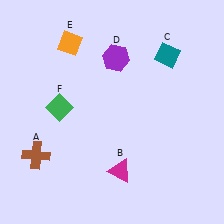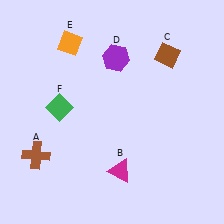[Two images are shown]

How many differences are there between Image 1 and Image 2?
There is 1 difference between the two images.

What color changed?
The diamond (C) changed from teal in Image 1 to brown in Image 2.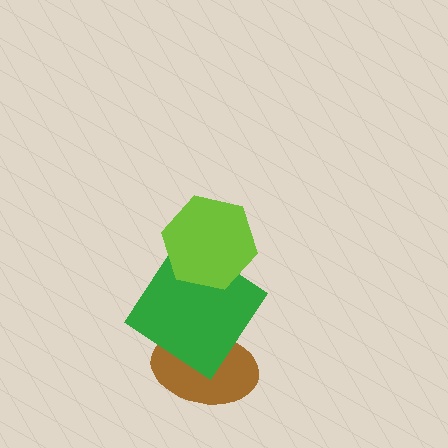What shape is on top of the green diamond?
The lime hexagon is on top of the green diamond.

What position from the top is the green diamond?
The green diamond is 2nd from the top.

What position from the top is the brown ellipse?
The brown ellipse is 3rd from the top.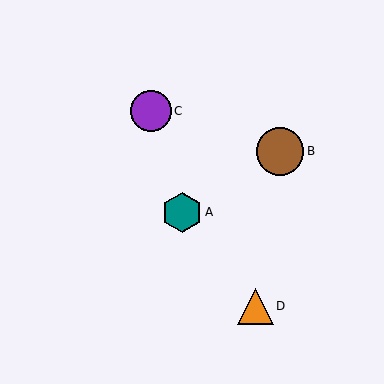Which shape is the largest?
The brown circle (labeled B) is the largest.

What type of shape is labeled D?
Shape D is an orange triangle.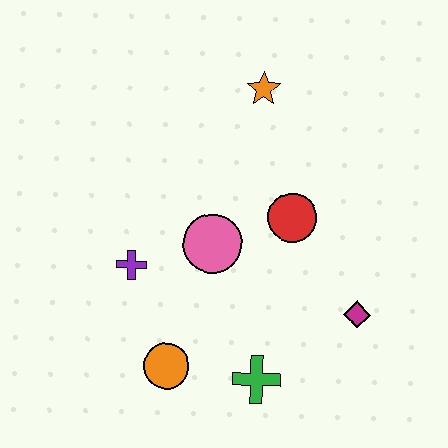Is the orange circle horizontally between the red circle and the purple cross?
Yes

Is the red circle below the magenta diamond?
No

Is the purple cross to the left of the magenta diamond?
Yes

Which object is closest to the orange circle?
The green cross is closest to the orange circle.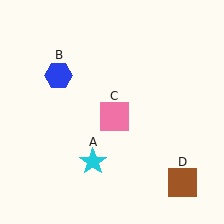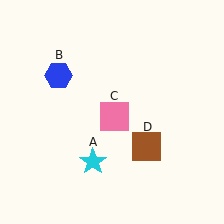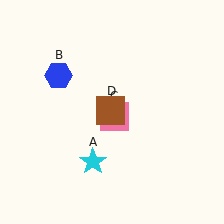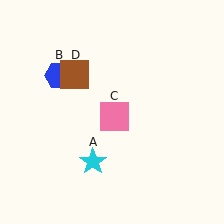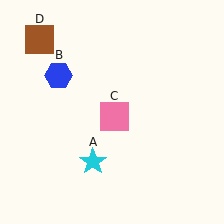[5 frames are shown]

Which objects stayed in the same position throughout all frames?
Cyan star (object A) and blue hexagon (object B) and pink square (object C) remained stationary.